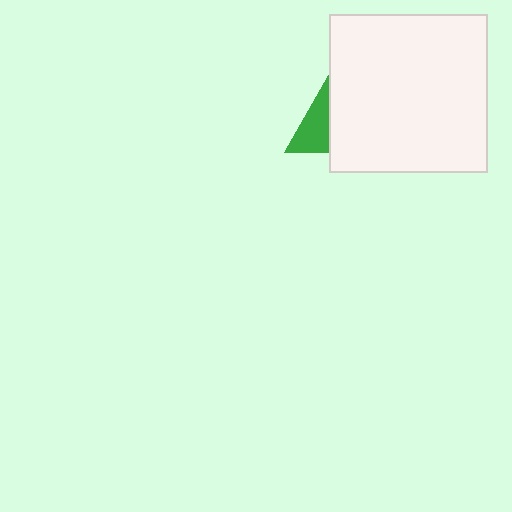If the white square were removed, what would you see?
You would see the complete green triangle.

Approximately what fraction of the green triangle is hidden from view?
Roughly 68% of the green triangle is hidden behind the white square.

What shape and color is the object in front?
The object in front is a white square.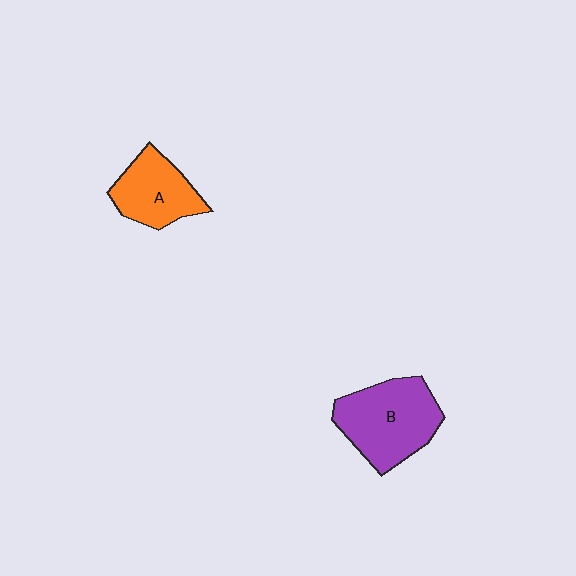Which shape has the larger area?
Shape B (purple).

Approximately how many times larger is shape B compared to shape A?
Approximately 1.4 times.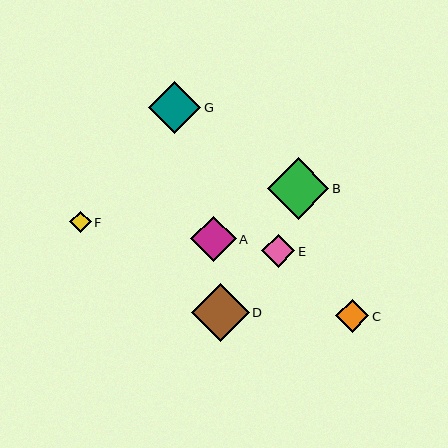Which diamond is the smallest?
Diamond F is the smallest with a size of approximately 21 pixels.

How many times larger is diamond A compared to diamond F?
Diamond A is approximately 2.1 times the size of diamond F.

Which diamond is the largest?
Diamond B is the largest with a size of approximately 61 pixels.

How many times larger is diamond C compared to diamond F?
Diamond C is approximately 1.5 times the size of diamond F.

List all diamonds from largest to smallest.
From largest to smallest: B, D, G, A, E, C, F.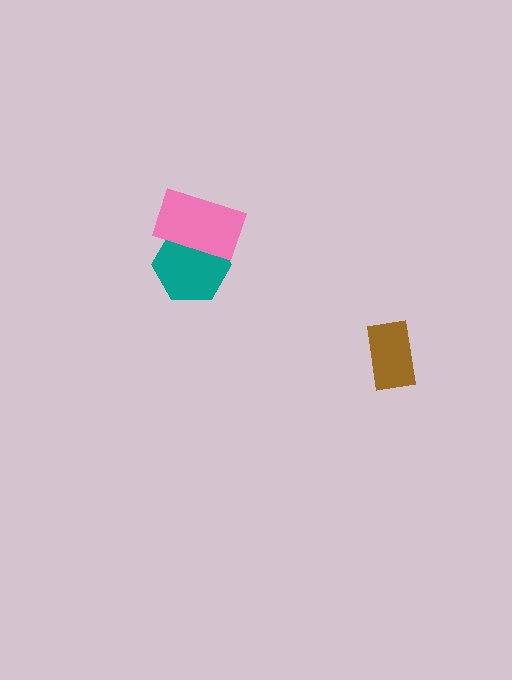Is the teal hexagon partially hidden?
Yes, it is partially covered by another shape.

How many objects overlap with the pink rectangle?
1 object overlaps with the pink rectangle.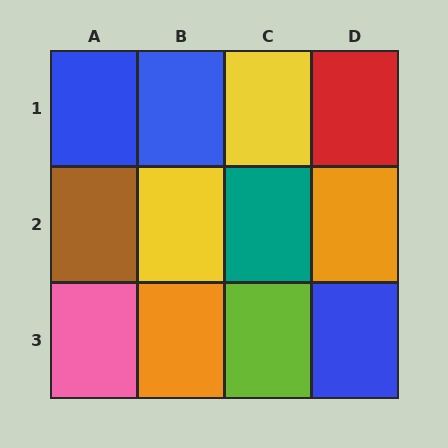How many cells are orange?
2 cells are orange.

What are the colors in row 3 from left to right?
Pink, orange, lime, blue.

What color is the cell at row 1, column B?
Blue.